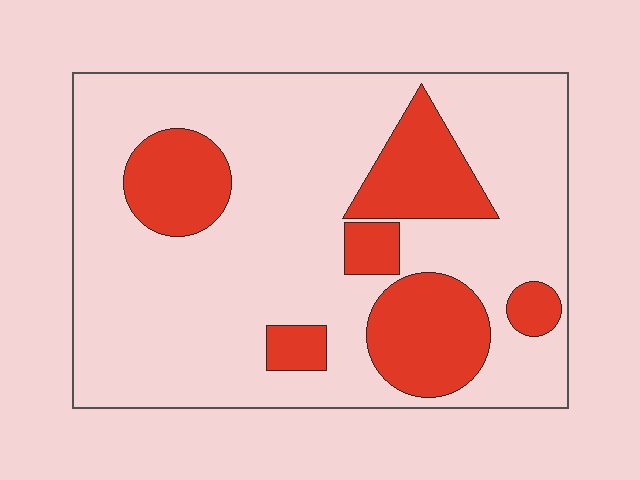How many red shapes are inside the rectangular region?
6.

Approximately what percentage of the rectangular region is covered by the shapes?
Approximately 25%.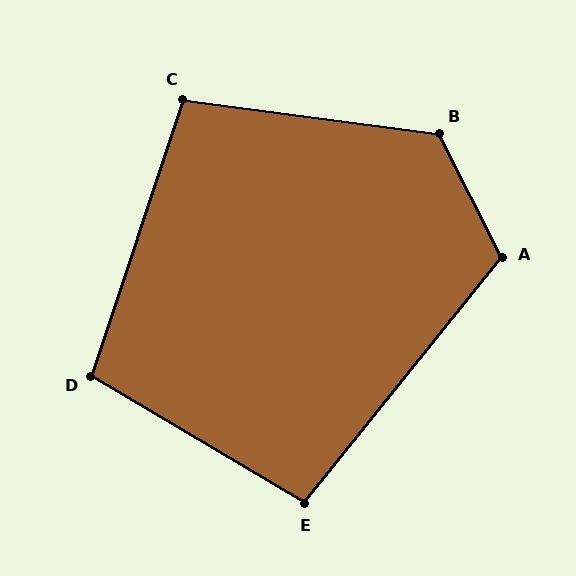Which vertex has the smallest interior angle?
E, at approximately 98 degrees.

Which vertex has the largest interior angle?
B, at approximately 124 degrees.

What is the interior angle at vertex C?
Approximately 101 degrees (obtuse).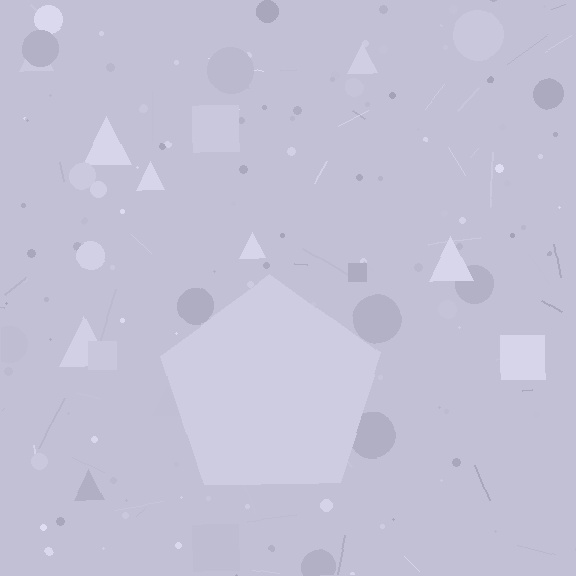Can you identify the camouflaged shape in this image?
The camouflaged shape is a pentagon.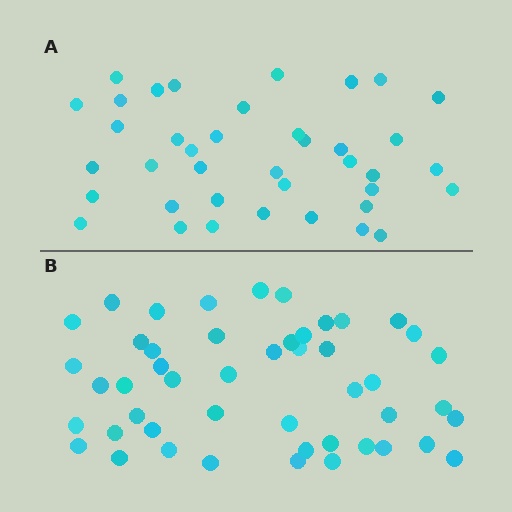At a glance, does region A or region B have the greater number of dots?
Region B (the bottom region) has more dots.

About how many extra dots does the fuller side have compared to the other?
Region B has roughly 8 or so more dots than region A.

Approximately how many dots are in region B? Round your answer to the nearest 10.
About 50 dots. (The exact count is 48, which rounds to 50.)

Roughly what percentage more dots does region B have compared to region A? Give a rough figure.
About 25% more.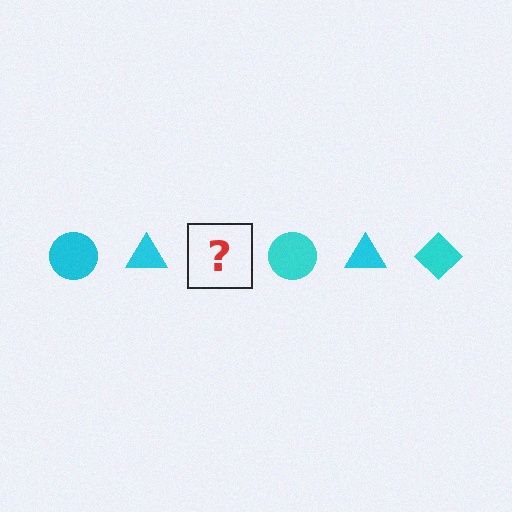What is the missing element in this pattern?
The missing element is a cyan diamond.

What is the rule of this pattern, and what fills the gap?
The rule is that the pattern cycles through circle, triangle, diamond shapes in cyan. The gap should be filled with a cyan diamond.